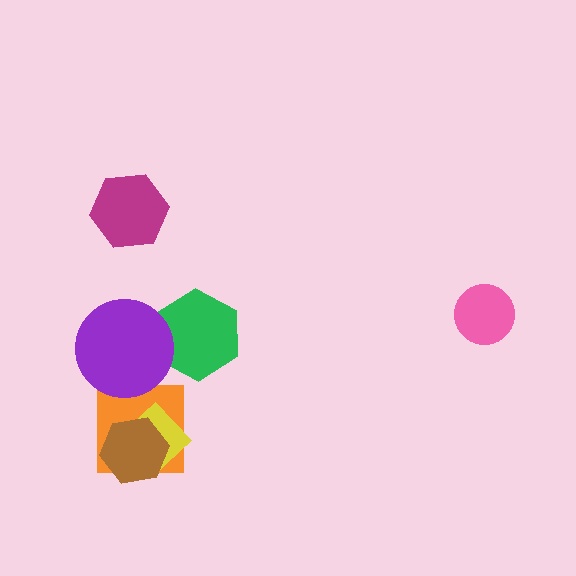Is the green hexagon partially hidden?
Yes, it is partially covered by another shape.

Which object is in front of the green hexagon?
The purple circle is in front of the green hexagon.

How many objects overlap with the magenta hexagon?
0 objects overlap with the magenta hexagon.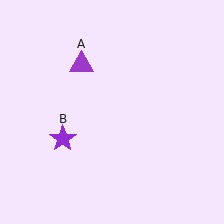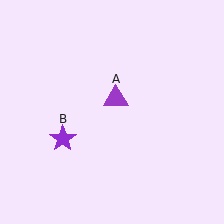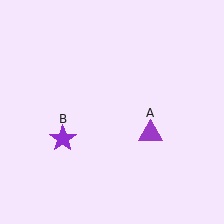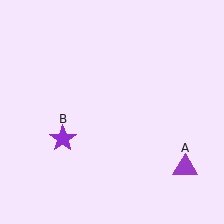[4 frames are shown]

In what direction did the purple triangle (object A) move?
The purple triangle (object A) moved down and to the right.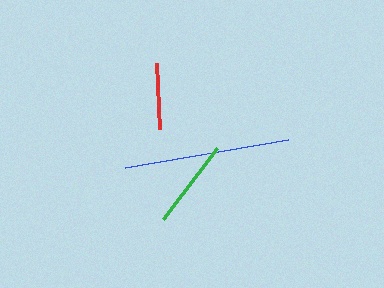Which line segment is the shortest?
The red line is the shortest at approximately 67 pixels.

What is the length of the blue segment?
The blue segment is approximately 166 pixels long.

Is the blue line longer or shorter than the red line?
The blue line is longer than the red line.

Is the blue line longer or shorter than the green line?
The blue line is longer than the green line.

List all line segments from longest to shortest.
From longest to shortest: blue, green, red.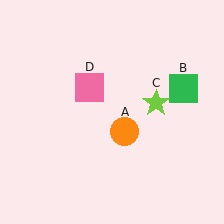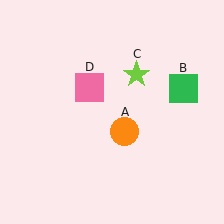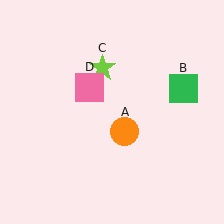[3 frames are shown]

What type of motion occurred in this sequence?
The lime star (object C) rotated counterclockwise around the center of the scene.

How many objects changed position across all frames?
1 object changed position: lime star (object C).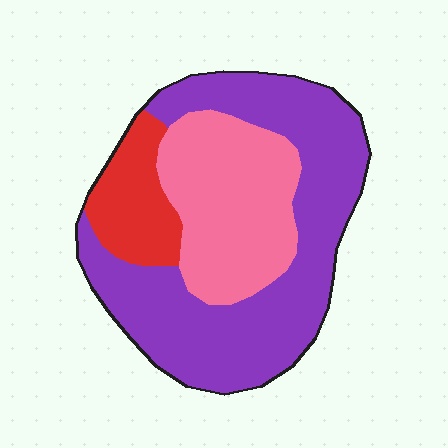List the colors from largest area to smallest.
From largest to smallest: purple, pink, red.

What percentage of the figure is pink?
Pink covers 31% of the figure.